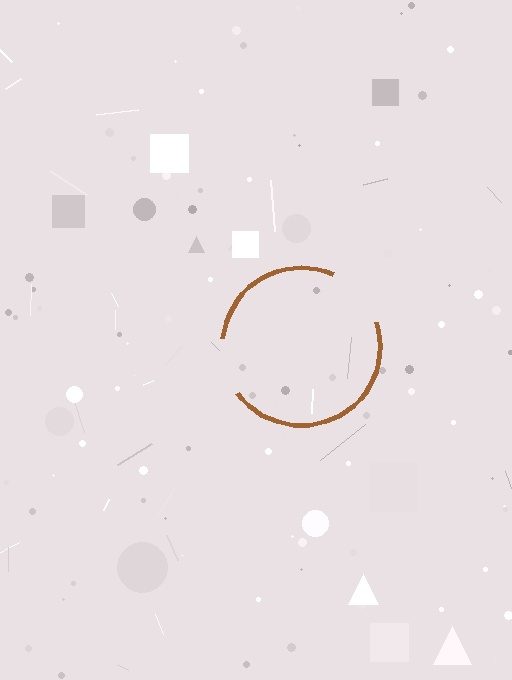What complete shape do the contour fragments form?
The contour fragments form a circle.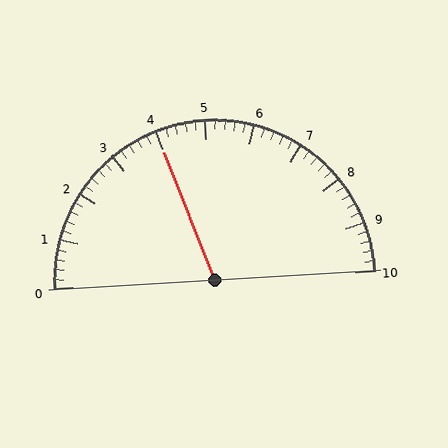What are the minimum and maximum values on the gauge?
The gauge ranges from 0 to 10.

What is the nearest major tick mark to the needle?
The nearest major tick mark is 4.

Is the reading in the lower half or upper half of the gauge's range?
The reading is in the lower half of the range (0 to 10).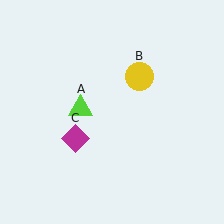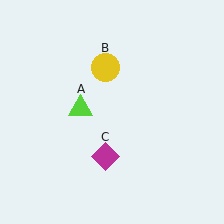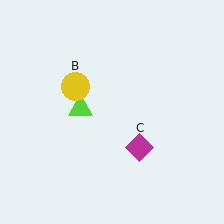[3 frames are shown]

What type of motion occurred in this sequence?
The yellow circle (object B), magenta diamond (object C) rotated counterclockwise around the center of the scene.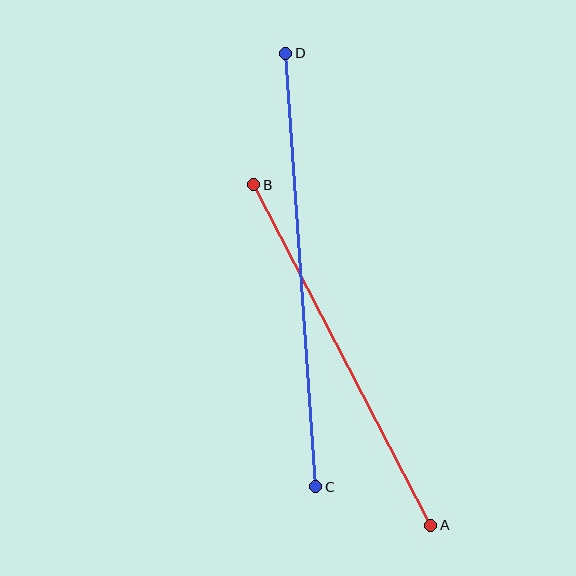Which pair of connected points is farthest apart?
Points C and D are farthest apart.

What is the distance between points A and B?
The distance is approximately 383 pixels.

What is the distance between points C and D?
The distance is approximately 435 pixels.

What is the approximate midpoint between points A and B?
The midpoint is at approximately (342, 355) pixels.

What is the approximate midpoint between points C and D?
The midpoint is at approximately (301, 270) pixels.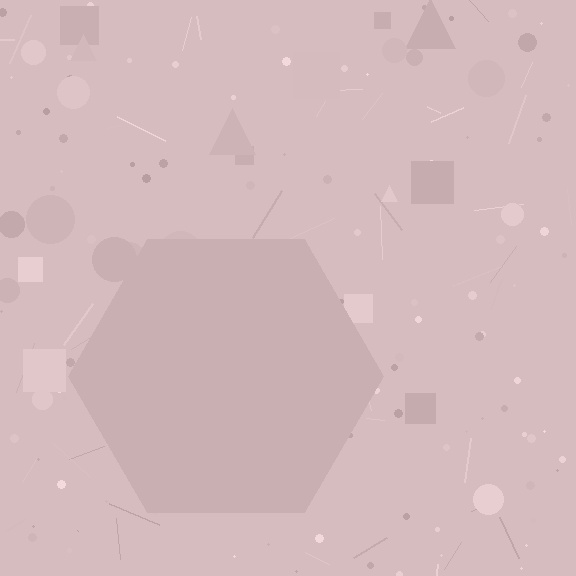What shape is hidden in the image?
A hexagon is hidden in the image.